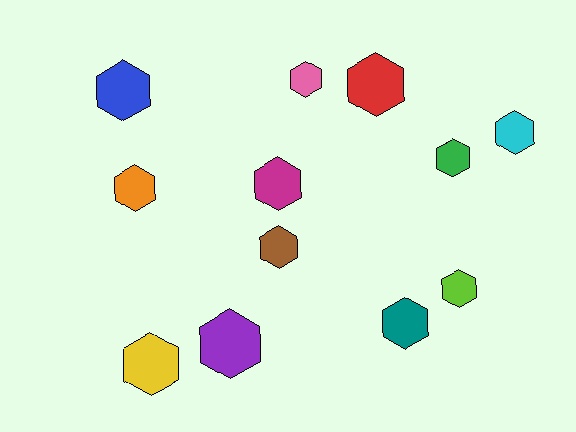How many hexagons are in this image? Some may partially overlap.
There are 12 hexagons.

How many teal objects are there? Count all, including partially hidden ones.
There is 1 teal object.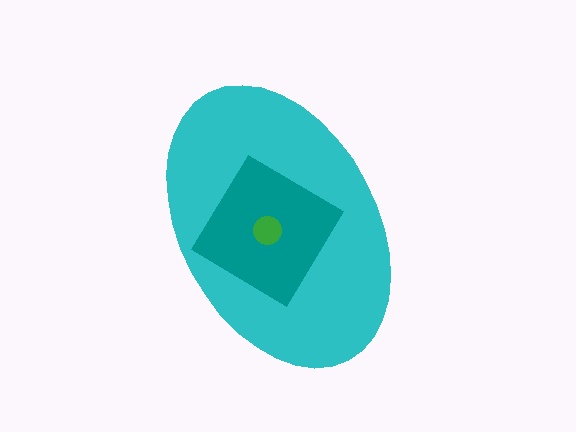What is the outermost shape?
The cyan ellipse.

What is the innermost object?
The green circle.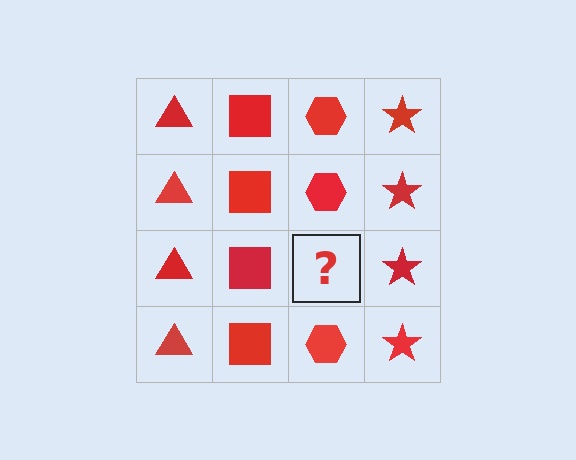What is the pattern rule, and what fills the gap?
The rule is that each column has a consistent shape. The gap should be filled with a red hexagon.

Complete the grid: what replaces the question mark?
The question mark should be replaced with a red hexagon.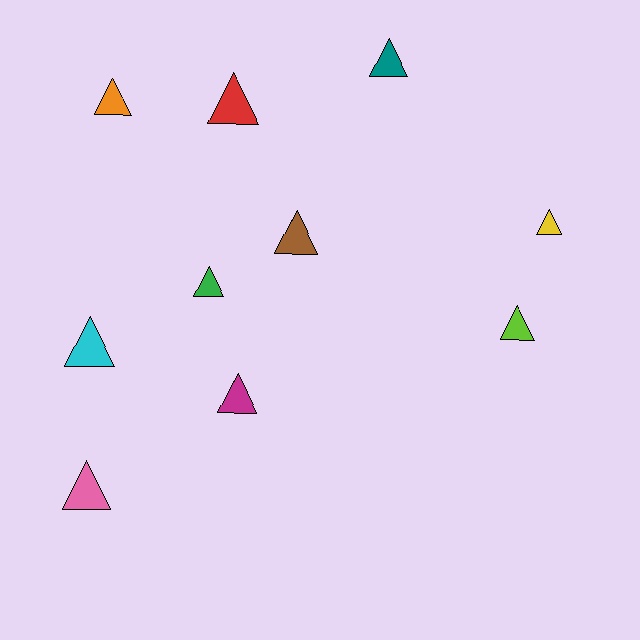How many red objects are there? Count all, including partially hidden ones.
There is 1 red object.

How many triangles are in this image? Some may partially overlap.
There are 10 triangles.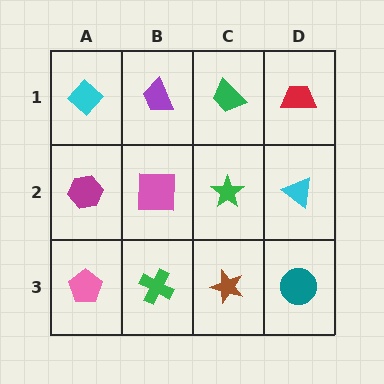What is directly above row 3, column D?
A cyan triangle.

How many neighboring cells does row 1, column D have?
2.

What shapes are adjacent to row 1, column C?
A green star (row 2, column C), a purple trapezoid (row 1, column B), a red trapezoid (row 1, column D).